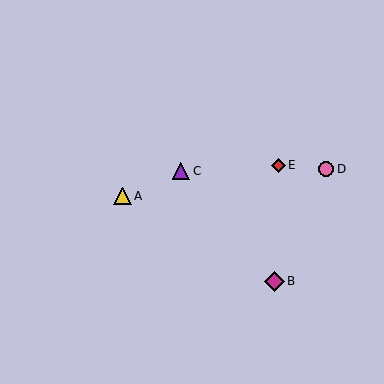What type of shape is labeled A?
Shape A is a yellow triangle.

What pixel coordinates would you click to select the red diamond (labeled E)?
Click at (278, 165) to select the red diamond E.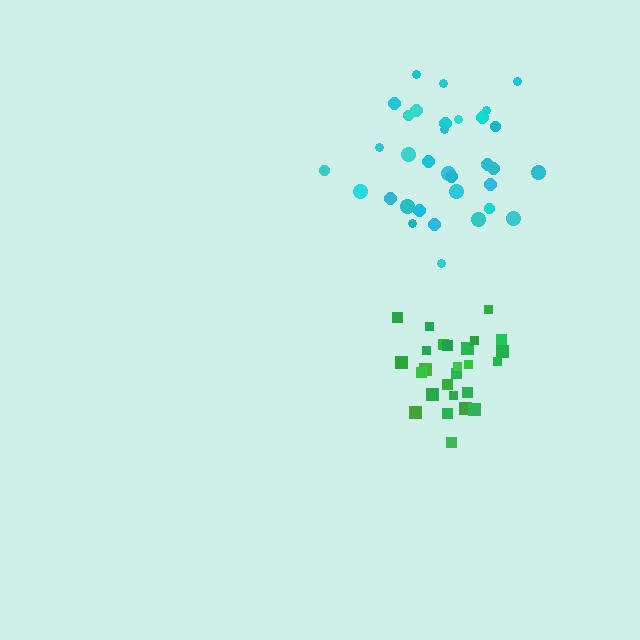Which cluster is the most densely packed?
Green.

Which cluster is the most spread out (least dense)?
Cyan.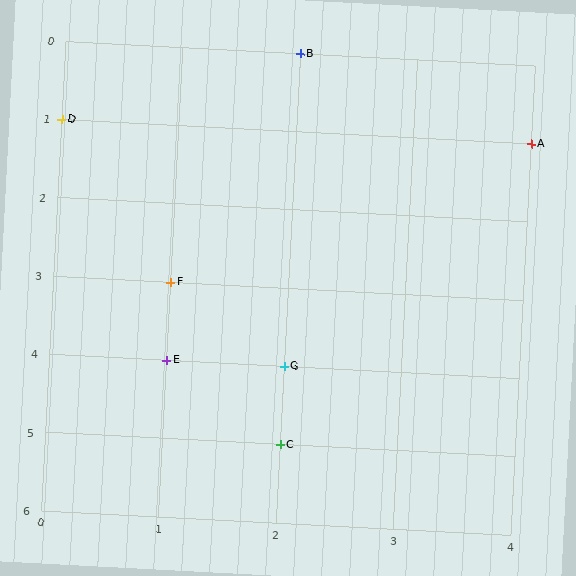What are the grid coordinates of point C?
Point C is at grid coordinates (2, 5).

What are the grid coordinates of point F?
Point F is at grid coordinates (1, 3).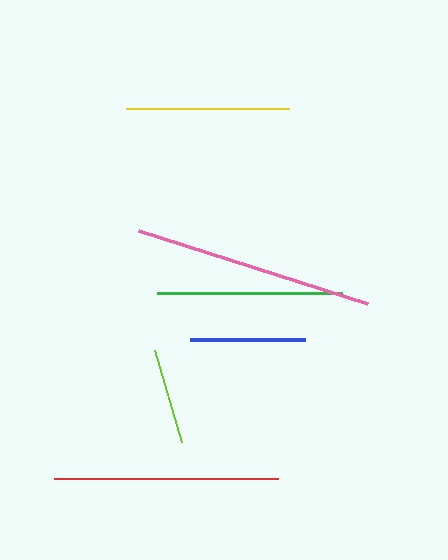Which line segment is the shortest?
The lime line is the shortest at approximately 96 pixels.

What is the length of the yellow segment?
The yellow segment is approximately 163 pixels long.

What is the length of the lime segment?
The lime segment is approximately 96 pixels long.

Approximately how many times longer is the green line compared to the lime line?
The green line is approximately 1.9 times the length of the lime line.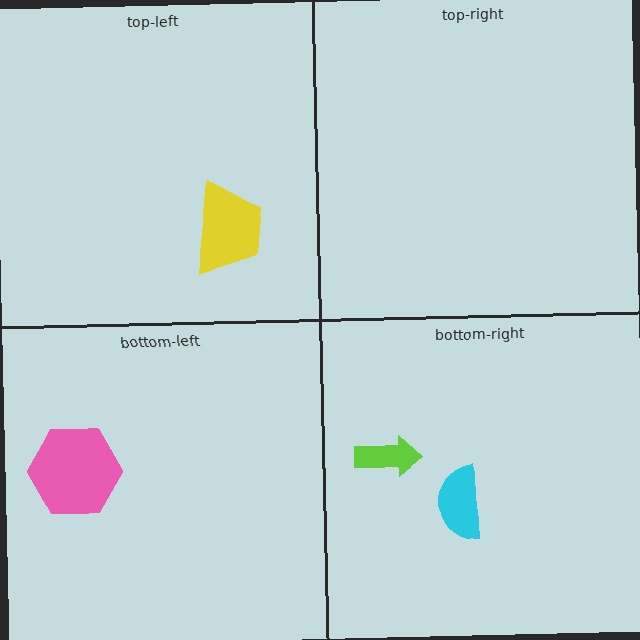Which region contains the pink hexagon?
The bottom-left region.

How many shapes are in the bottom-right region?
2.